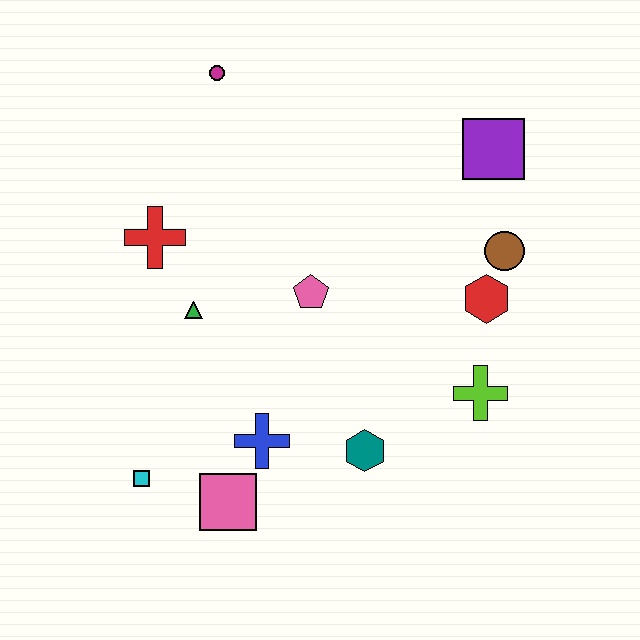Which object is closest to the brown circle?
The red hexagon is closest to the brown circle.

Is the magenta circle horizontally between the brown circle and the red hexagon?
No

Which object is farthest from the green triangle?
The purple square is farthest from the green triangle.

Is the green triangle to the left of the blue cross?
Yes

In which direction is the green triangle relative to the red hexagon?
The green triangle is to the left of the red hexagon.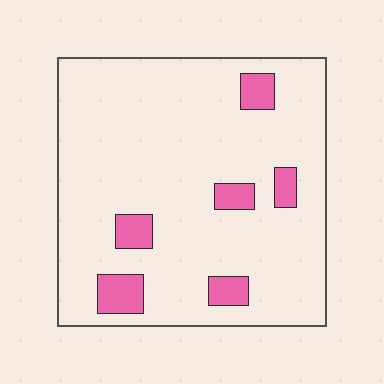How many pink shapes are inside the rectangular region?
6.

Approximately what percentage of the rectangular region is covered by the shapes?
Approximately 10%.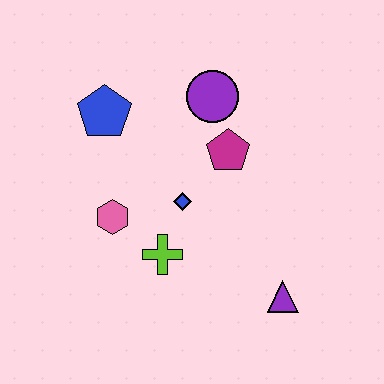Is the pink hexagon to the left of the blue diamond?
Yes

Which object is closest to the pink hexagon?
The lime cross is closest to the pink hexagon.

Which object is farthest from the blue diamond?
The purple triangle is farthest from the blue diamond.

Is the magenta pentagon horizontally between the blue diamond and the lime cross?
No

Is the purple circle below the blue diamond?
No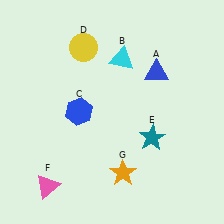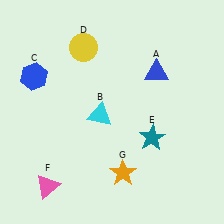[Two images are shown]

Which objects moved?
The objects that moved are: the cyan triangle (B), the blue hexagon (C).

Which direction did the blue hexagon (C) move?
The blue hexagon (C) moved left.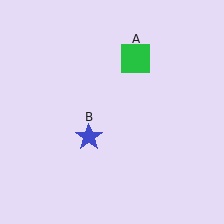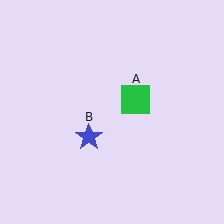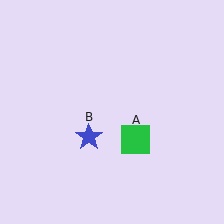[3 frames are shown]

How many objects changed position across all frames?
1 object changed position: green square (object A).